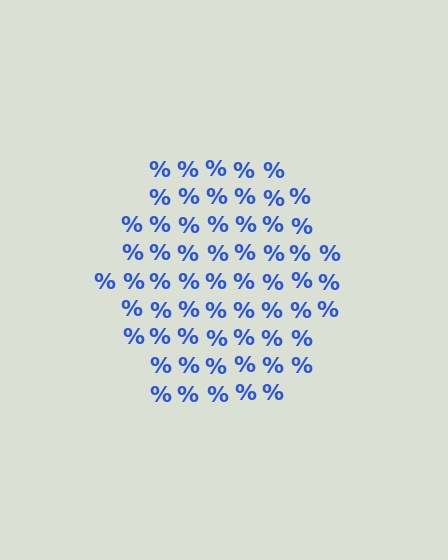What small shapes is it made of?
It is made of small percent signs.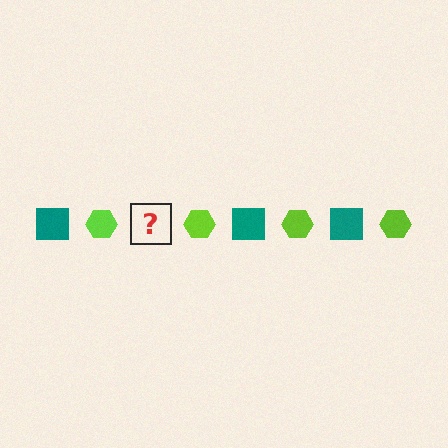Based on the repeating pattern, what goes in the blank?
The blank should be a teal square.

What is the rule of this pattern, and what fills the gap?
The rule is that the pattern alternates between teal square and lime hexagon. The gap should be filled with a teal square.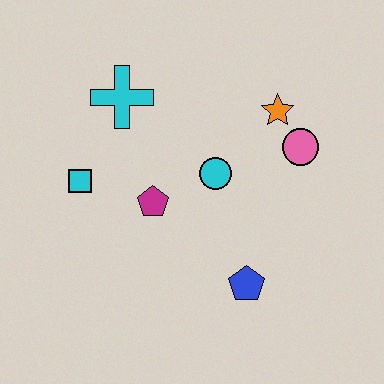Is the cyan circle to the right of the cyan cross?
Yes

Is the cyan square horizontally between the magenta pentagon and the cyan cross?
No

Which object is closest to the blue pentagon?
The cyan circle is closest to the blue pentagon.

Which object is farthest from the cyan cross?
The blue pentagon is farthest from the cyan cross.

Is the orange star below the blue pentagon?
No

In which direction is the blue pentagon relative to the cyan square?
The blue pentagon is to the right of the cyan square.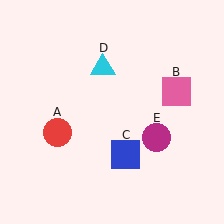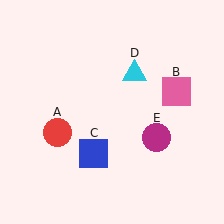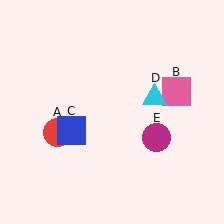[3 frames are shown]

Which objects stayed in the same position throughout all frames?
Red circle (object A) and pink square (object B) and magenta circle (object E) remained stationary.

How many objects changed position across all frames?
2 objects changed position: blue square (object C), cyan triangle (object D).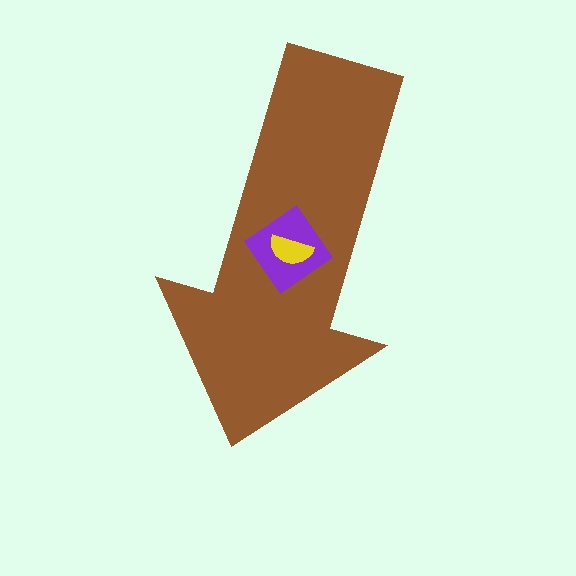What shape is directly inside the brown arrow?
The purple diamond.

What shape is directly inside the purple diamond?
The yellow semicircle.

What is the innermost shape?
The yellow semicircle.